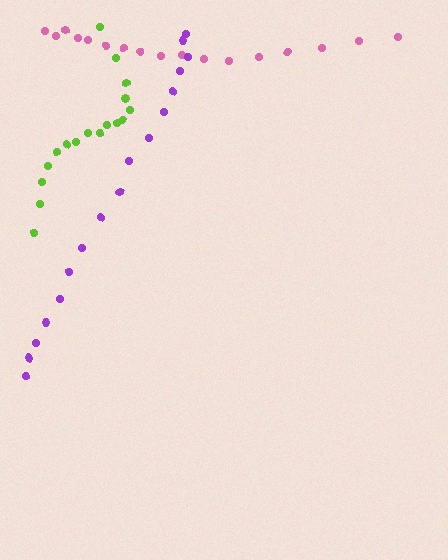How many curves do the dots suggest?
There are 3 distinct paths.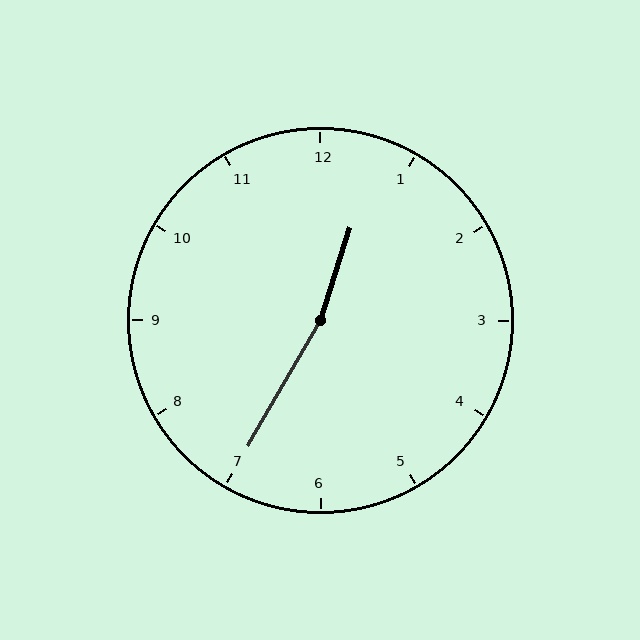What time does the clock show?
12:35.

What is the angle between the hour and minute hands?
Approximately 168 degrees.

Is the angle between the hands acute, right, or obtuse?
It is obtuse.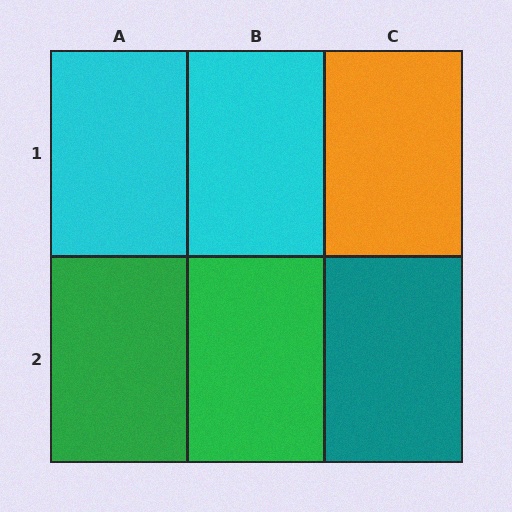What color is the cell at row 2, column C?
Teal.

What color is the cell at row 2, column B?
Green.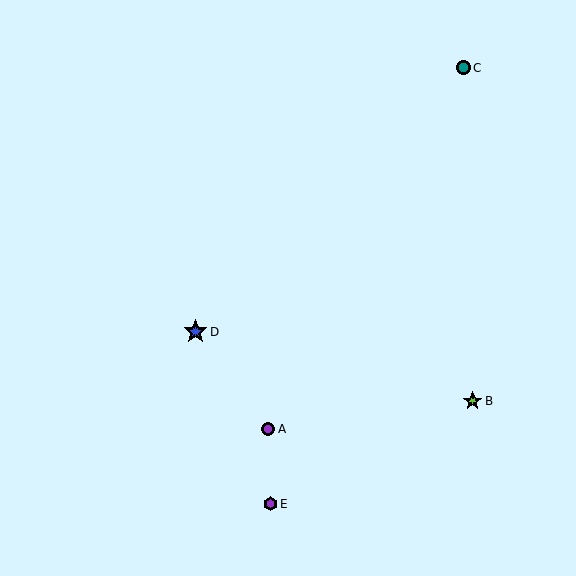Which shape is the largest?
The blue star (labeled D) is the largest.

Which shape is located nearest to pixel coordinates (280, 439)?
The purple circle (labeled A) at (268, 429) is nearest to that location.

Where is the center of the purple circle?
The center of the purple circle is at (268, 429).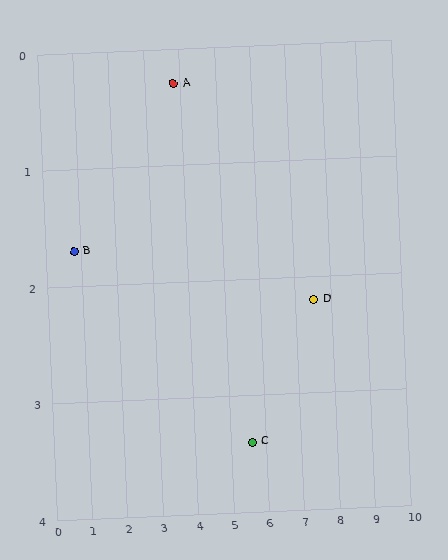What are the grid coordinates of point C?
Point C is at approximately (5.6, 3.4).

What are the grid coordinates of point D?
Point D is at approximately (7.5, 2.2).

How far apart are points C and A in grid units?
Points C and A are about 3.6 grid units apart.